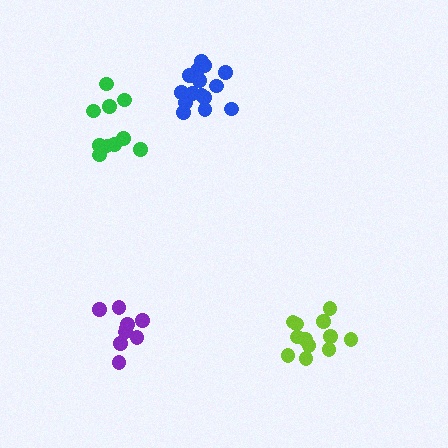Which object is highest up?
The blue cluster is topmost.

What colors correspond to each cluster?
The clusters are colored: blue, lime, purple, green.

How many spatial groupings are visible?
There are 4 spatial groupings.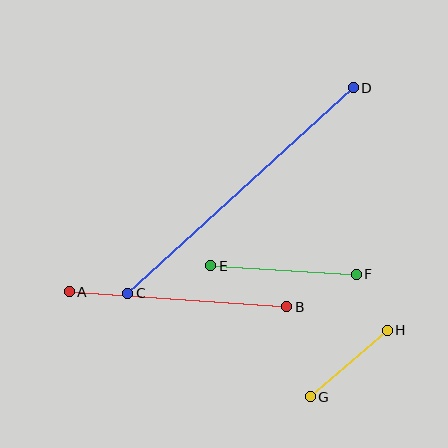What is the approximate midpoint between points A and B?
The midpoint is at approximately (178, 299) pixels.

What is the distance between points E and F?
The distance is approximately 146 pixels.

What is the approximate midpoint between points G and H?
The midpoint is at approximately (349, 364) pixels.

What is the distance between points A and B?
The distance is approximately 218 pixels.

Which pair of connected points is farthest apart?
Points C and D are farthest apart.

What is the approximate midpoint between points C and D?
The midpoint is at approximately (240, 191) pixels.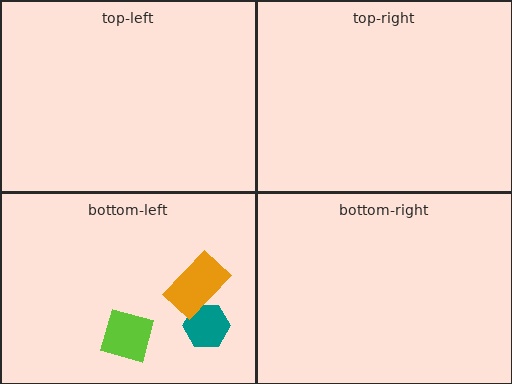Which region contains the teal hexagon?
The bottom-left region.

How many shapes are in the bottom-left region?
3.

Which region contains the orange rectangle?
The bottom-left region.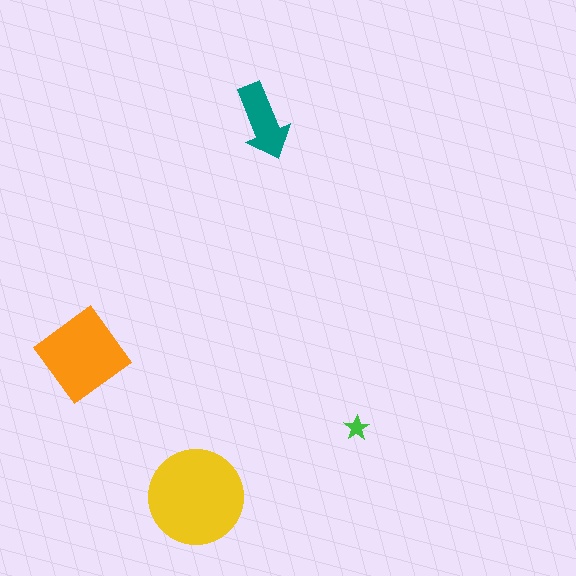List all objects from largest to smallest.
The yellow circle, the orange diamond, the teal arrow, the green star.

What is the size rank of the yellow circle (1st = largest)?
1st.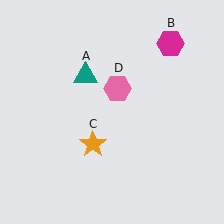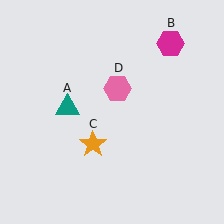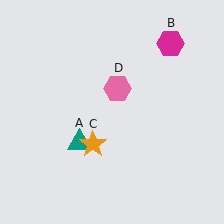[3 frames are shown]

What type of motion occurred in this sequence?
The teal triangle (object A) rotated counterclockwise around the center of the scene.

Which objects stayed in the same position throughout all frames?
Magenta hexagon (object B) and orange star (object C) and pink hexagon (object D) remained stationary.